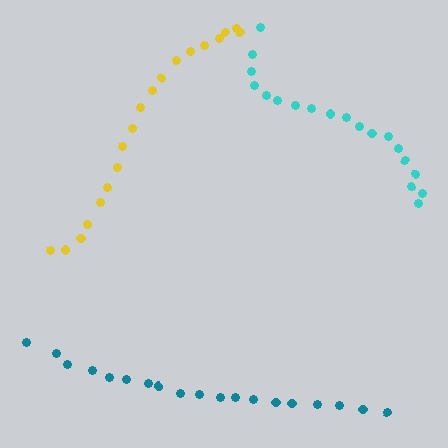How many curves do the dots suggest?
There are 3 distinct paths.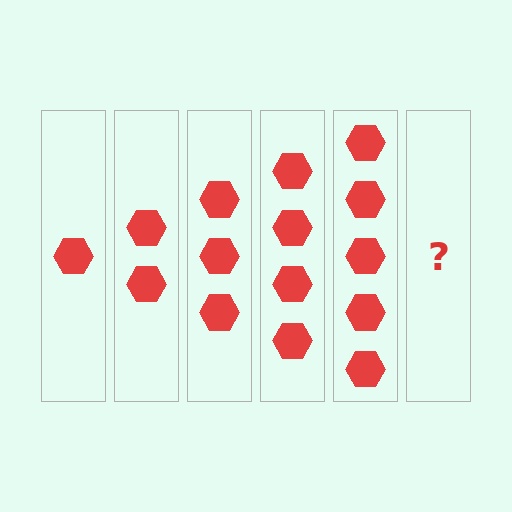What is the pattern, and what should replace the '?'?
The pattern is that each step adds one more hexagon. The '?' should be 6 hexagons.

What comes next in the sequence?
The next element should be 6 hexagons.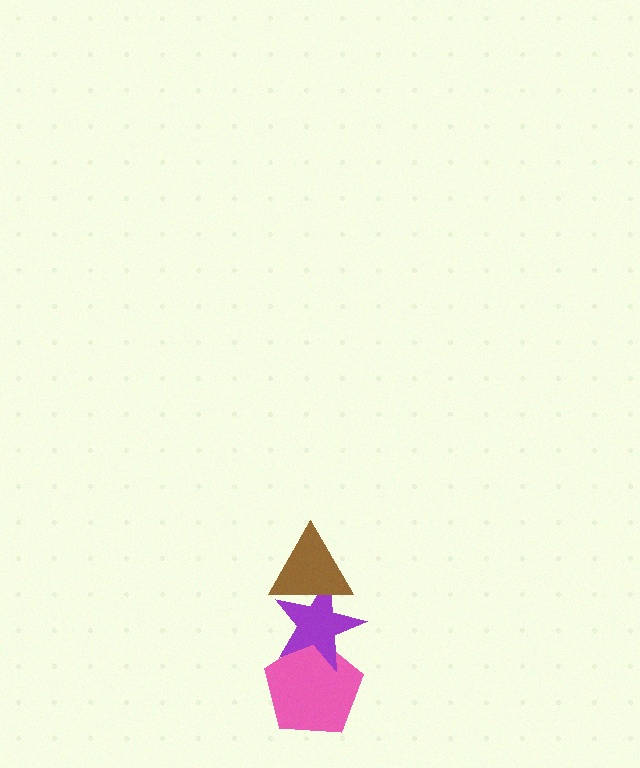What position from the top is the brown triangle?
The brown triangle is 1st from the top.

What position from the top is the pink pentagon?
The pink pentagon is 3rd from the top.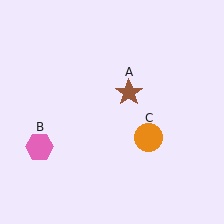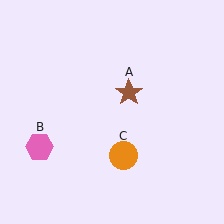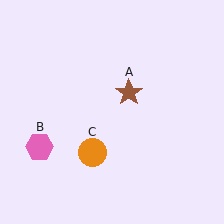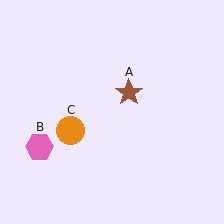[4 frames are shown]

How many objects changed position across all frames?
1 object changed position: orange circle (object C).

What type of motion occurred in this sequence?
The orange circle (object C) rotated clockwise around the center of the scene.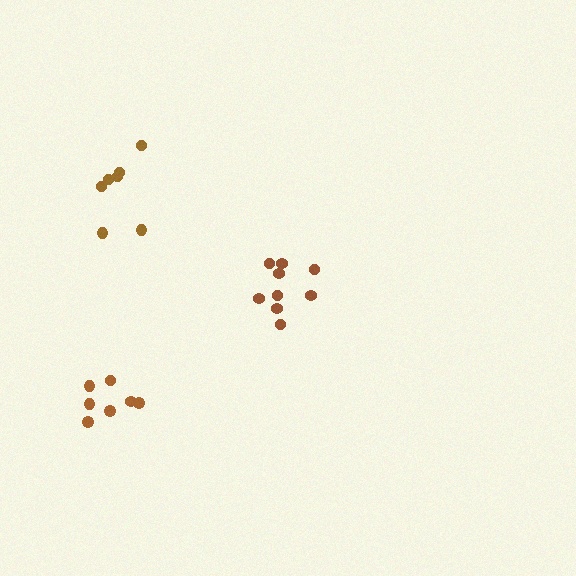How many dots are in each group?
Group 1: 9 dots, Group 2: 7 dots, Group 3: 7 dots (23 total).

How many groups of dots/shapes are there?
There are 3 groups.